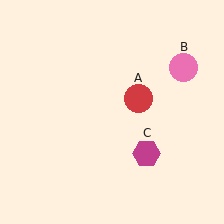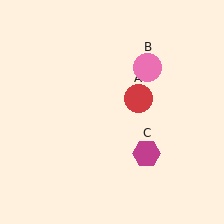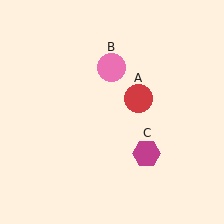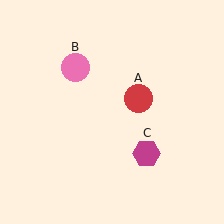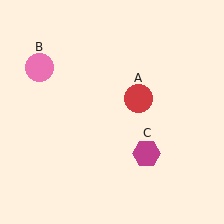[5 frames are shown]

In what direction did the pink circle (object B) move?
The pink circle (object B) moved left.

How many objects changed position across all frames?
1 object changed position: pink circle (object B).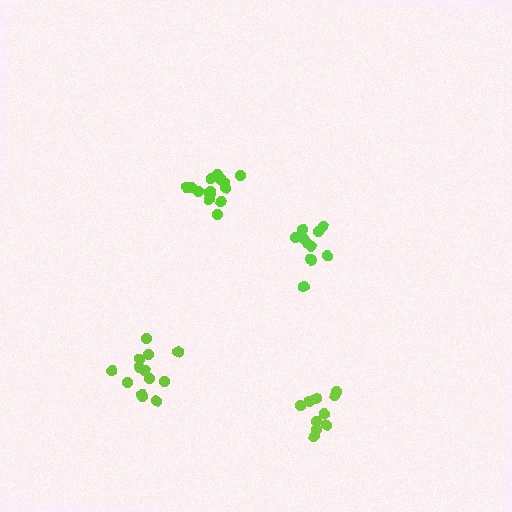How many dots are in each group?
Group 1: 10 dots, Group 2: 10 dots, Group 3: 15 dots, Group 4: 13 dots (48 total).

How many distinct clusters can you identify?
There are 4 distinct clusters.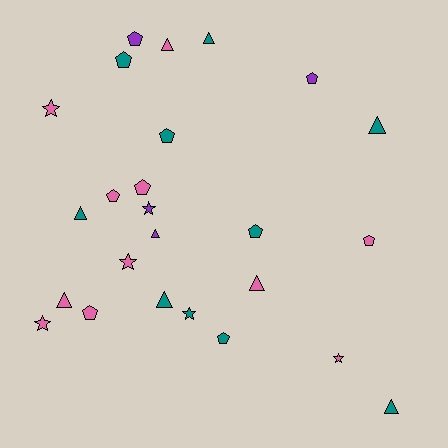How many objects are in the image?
There are 25 objects.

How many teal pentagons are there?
There are 4 teal pentagons.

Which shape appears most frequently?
Pentagon, with 10 objects.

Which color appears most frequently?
Pink, with 11 objects.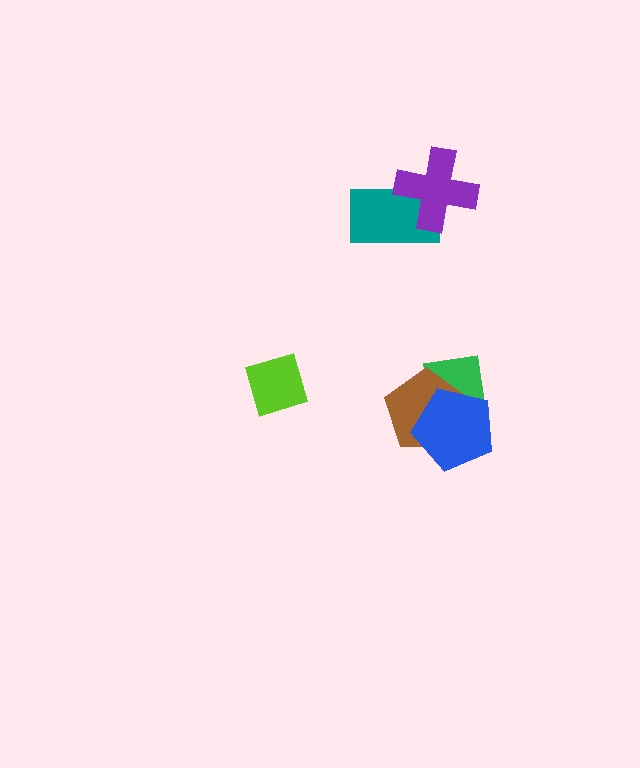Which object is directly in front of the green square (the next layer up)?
The brown pentagon is directly in front of the green square.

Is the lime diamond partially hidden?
No, no other shape covers it.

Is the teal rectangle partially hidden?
Yes, it is partially covered by another shape.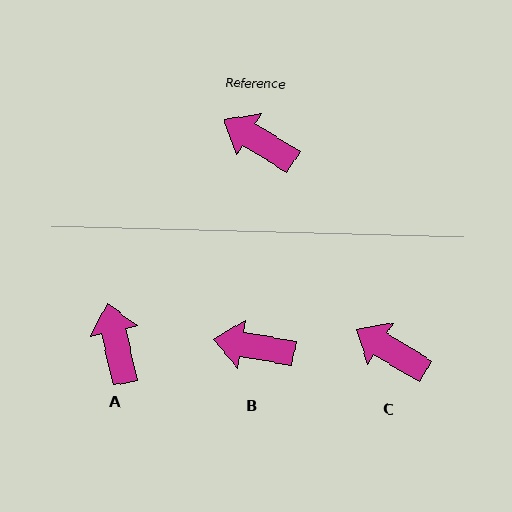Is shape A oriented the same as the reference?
No, it is off by about 46 degrees.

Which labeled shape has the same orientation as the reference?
C.